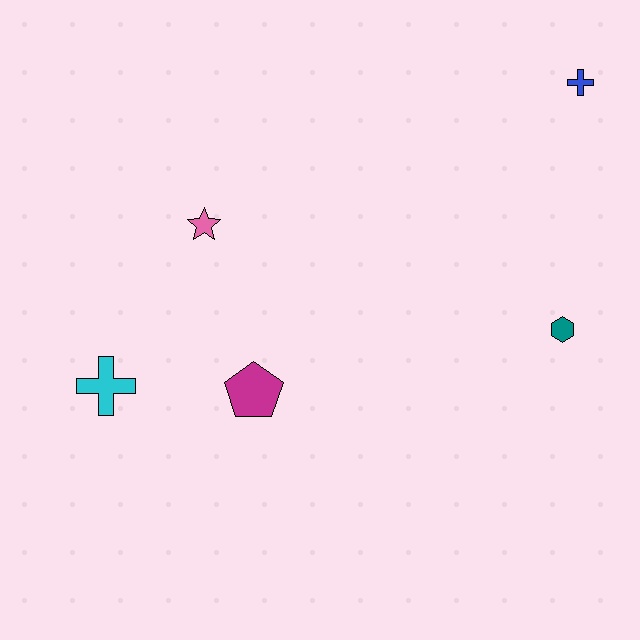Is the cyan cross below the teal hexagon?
Yes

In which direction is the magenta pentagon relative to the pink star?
The magenta pentagon is below the pink star.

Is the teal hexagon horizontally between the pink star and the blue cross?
Yes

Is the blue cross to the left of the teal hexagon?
No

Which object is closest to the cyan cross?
The magenta pentagon is closest to the cyan cross.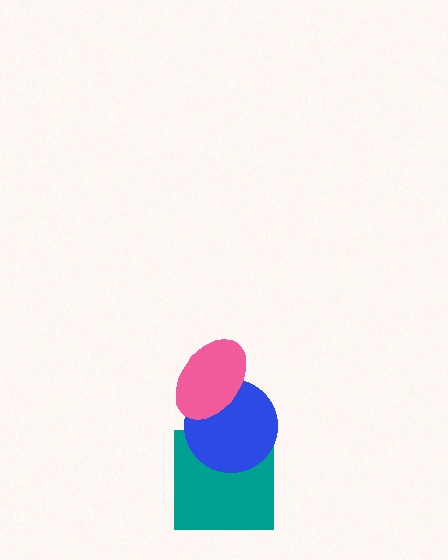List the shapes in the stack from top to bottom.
From top to bottom: the pink ellipse, the blue circle, the teal square.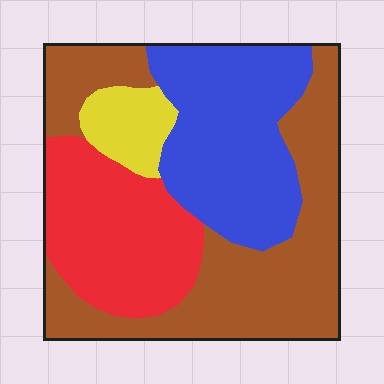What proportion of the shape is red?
Red covers about 25% of the shape.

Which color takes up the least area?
Yellow, at roughly 5%.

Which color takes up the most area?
Brown, at roughly 40%.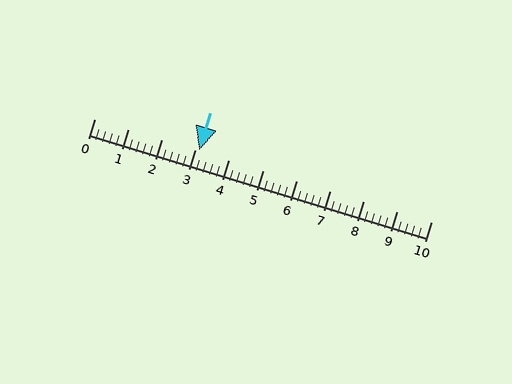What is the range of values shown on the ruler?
The ruler shows values from 0 to 10.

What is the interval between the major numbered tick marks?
The major tick marks are spaced 1 units apart.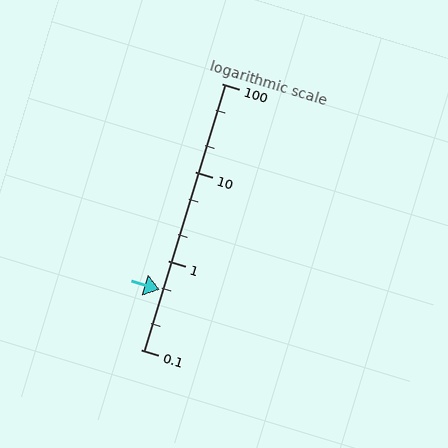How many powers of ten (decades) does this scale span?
The scale spans 3 decades, from 0.1 to 100.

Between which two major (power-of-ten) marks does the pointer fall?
The pointer is between 0.1 and 1.